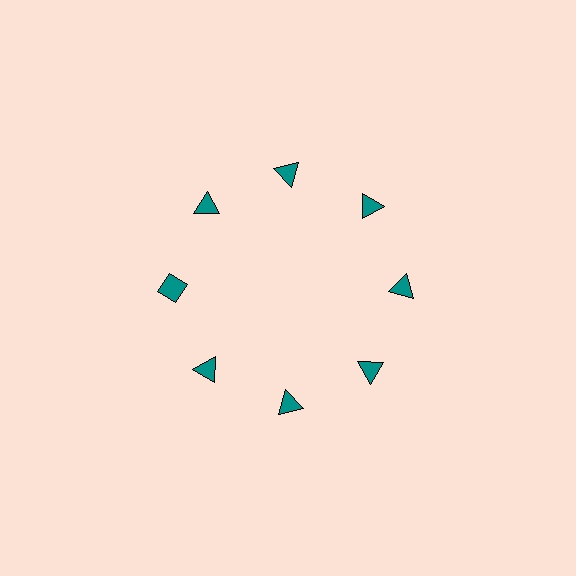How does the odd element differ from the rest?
It has a different shape: diamond instead of triangle.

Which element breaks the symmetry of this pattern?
The teal diamond at roughly the 9 o'clock position breaks the symmetry. All other shapes are teal triangles.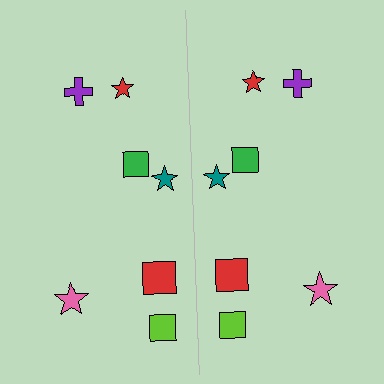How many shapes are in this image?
There are 14 shapes in this image.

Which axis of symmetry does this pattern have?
The pattern has a vertical axis of symmetry running through the center of the image.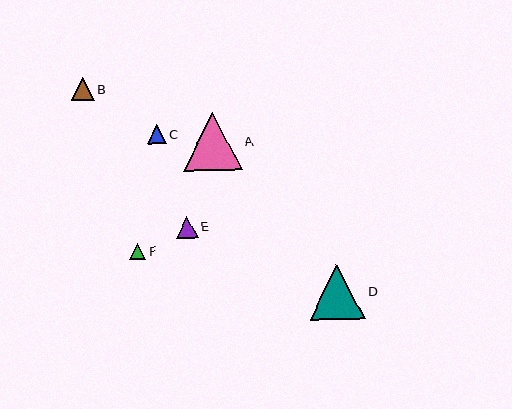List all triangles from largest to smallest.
From largest to smallest: A, D, B, E, C, F.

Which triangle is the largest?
Triangle A is the largest with a size of approximately 58 pixels.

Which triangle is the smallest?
Triangle F is the smallest with a size of approximately 17 pixels.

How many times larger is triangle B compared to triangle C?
Triangle B is approximately 1.2 times the size of triangle C.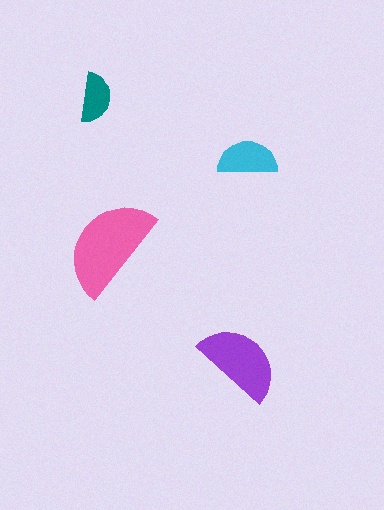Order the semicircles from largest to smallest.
the pink one, the purple one, the cyan one, the teal one.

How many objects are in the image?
There are 4 objects in the image.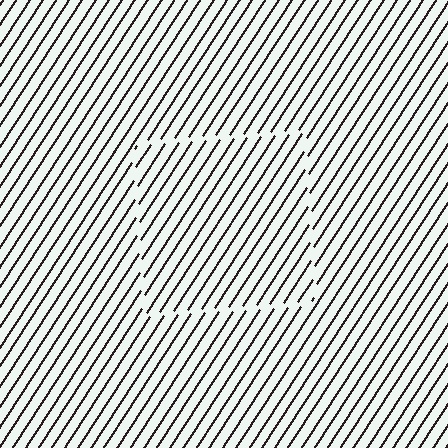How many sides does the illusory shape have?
4 sides — the line-ends trace a square.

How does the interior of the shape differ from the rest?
The interior of the shape contains the same grating, shifted by half a period — the contour is defined by the phase discontinuity where line-ends from the inner and outer gratings abut.